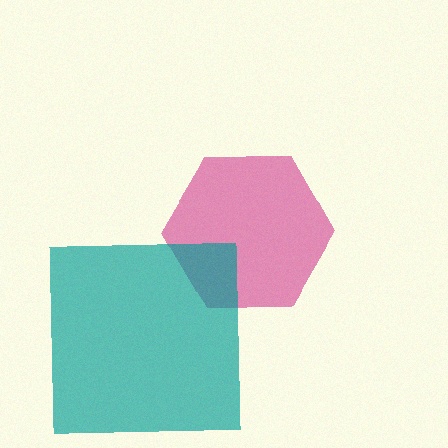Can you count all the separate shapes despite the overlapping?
Yes, there are 2 separate shapes.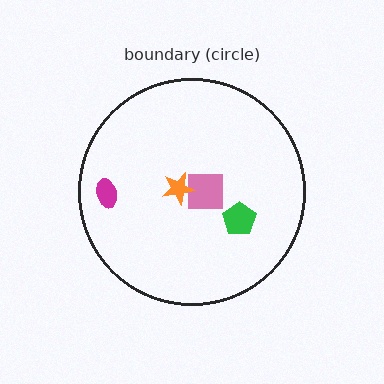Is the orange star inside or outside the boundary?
Inside.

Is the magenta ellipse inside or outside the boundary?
Inside.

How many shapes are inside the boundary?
4 inside, 0 outside.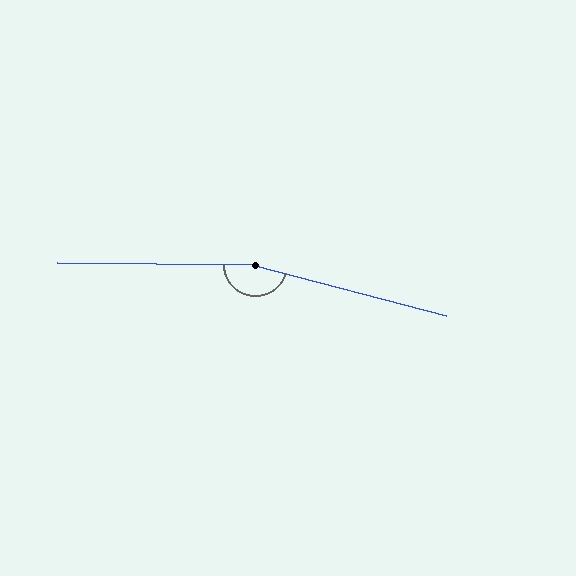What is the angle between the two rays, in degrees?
Approximately 166 degrees.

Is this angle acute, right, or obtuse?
It is obtuse.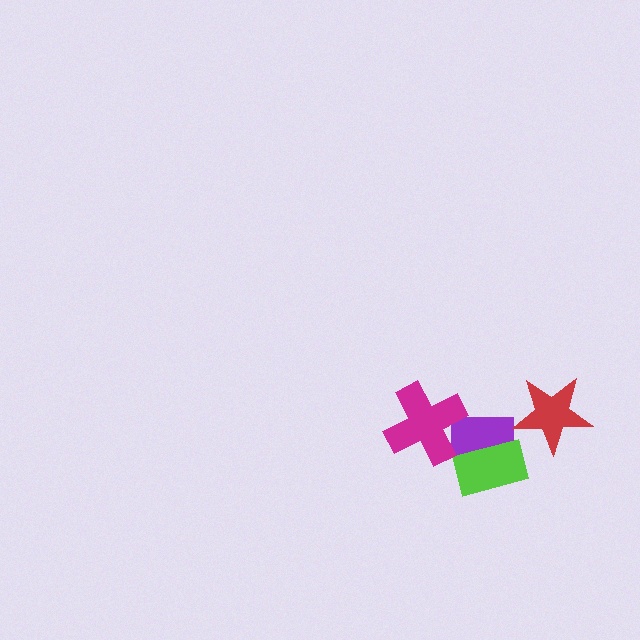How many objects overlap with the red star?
0 objects overlap with the red star.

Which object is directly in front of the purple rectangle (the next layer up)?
The lime rectangle is directly in front of the purple rectangle.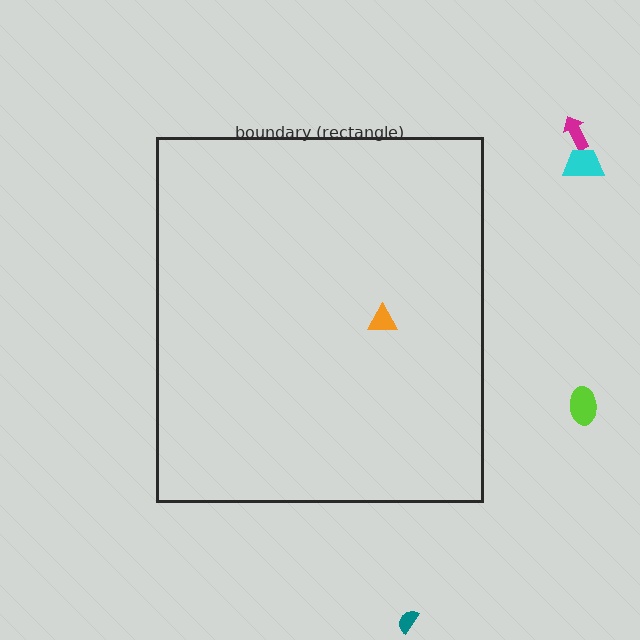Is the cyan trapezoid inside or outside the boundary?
Outside.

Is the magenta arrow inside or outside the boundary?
Outside.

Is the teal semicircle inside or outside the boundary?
Outside.